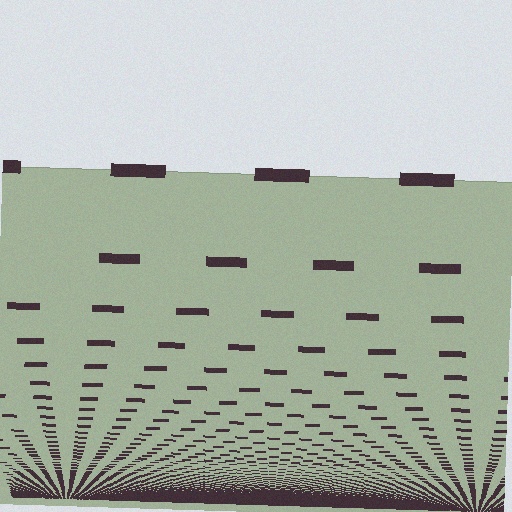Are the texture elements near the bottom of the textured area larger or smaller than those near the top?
Smaller. The gradient is inverted — elements near the bottom are smaller and denser.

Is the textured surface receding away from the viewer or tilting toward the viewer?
The surface appears to tilt toward the viewer. Texture elements get larger and sparser toward the top.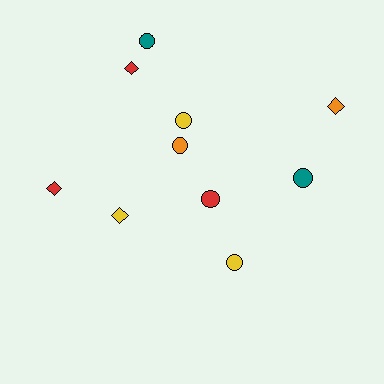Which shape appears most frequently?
Circle, with 6 objects.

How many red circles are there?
There is 1 red circle.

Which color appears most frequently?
Yellow, with 3 objects.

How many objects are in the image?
There are 10 objects.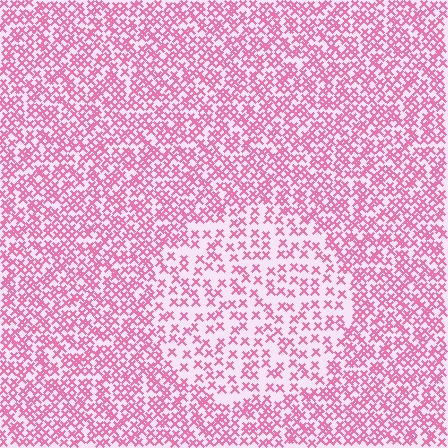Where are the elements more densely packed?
The elements are more densely packed outside the circle boundary.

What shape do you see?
I see a circle.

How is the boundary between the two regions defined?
The boundary is defined by a change in element density (approximately 1.9x ratio). All elements are the same color, size, and shape.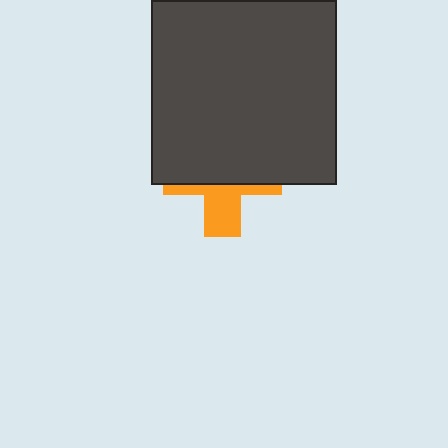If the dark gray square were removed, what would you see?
You would see the complete orange cross.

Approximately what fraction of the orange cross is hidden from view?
Roughly 63% of the orange cross is hidden behind the dark gray square.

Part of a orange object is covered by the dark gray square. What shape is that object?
It is a cross.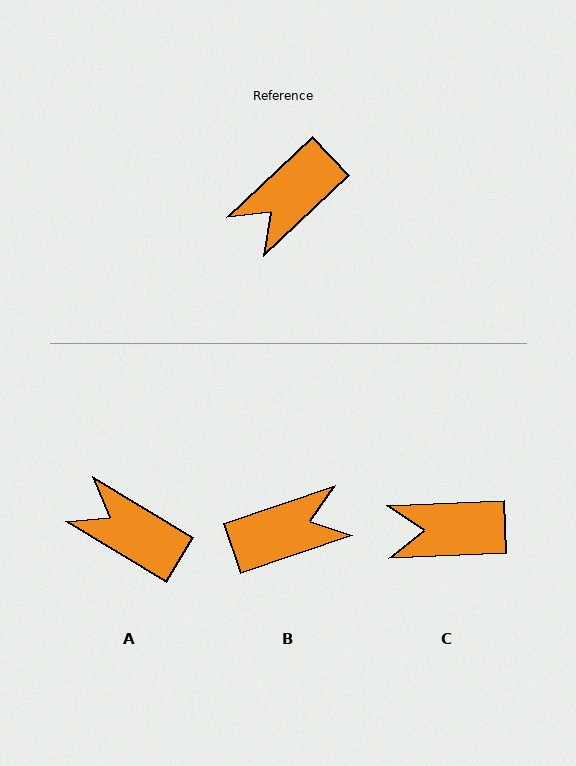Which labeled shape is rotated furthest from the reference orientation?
B, about 156 degrees away.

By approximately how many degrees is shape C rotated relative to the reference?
Approximately 41 degrees clockwise.